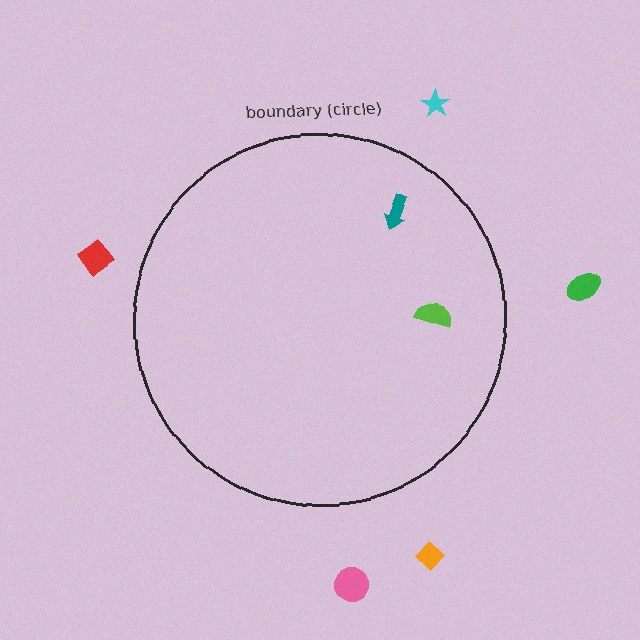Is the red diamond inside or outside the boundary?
Outside.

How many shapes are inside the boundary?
2 inside, 5 outside.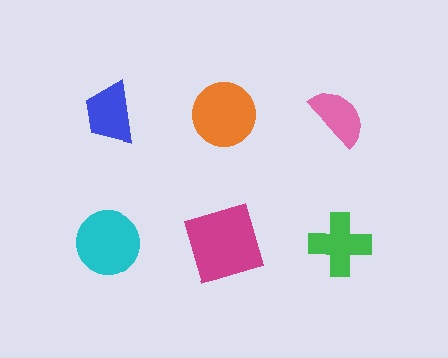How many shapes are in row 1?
3 shapes.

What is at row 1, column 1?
A blue trapezoid.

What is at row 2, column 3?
A green cross.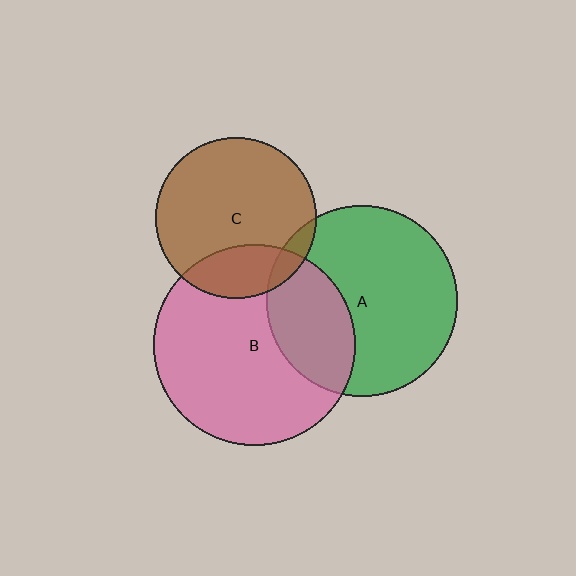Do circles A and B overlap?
Yes.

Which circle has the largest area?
Circle B (pink).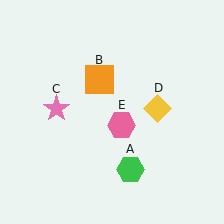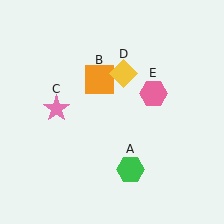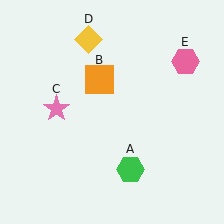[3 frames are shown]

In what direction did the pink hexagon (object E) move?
The pink hexagon (object E) moved up and to the right.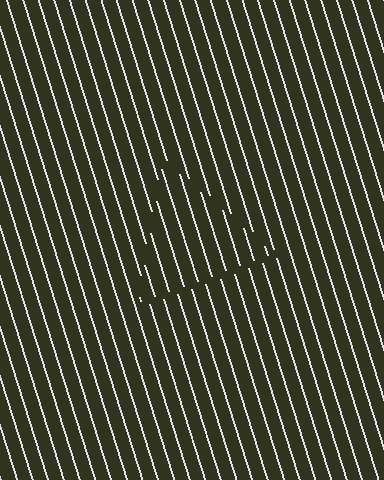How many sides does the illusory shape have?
3 sides — the line-ends trace a triangle.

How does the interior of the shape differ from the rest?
The interior of the shape contains the same grating, shifted by half a period — the contour is defined by the phase discontinuity where line-ends from the inner and outer gratings abut.